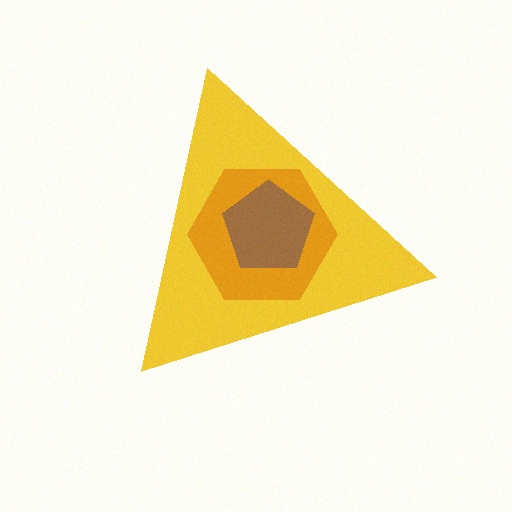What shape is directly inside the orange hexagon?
The brown pentagon.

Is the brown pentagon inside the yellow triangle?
Yes.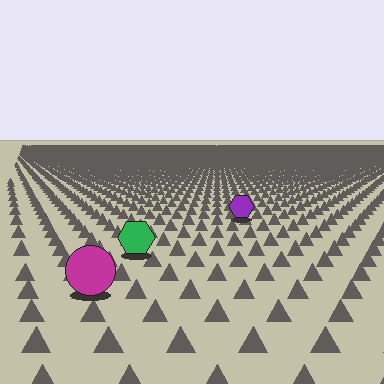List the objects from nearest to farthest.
From nearest to farthest: the magenta circle, the green hexagon, the purple hexagon.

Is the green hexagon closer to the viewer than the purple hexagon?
Yes. The green hexagon is closer — you can tell from the texture gradient: the ground texture is coarser near it.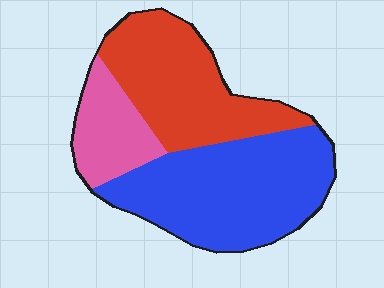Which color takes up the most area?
Blue, at roughly 45%.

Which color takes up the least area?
Pink, at roughly 15%.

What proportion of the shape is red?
Red takes up about three eighths (3/8) of the shape.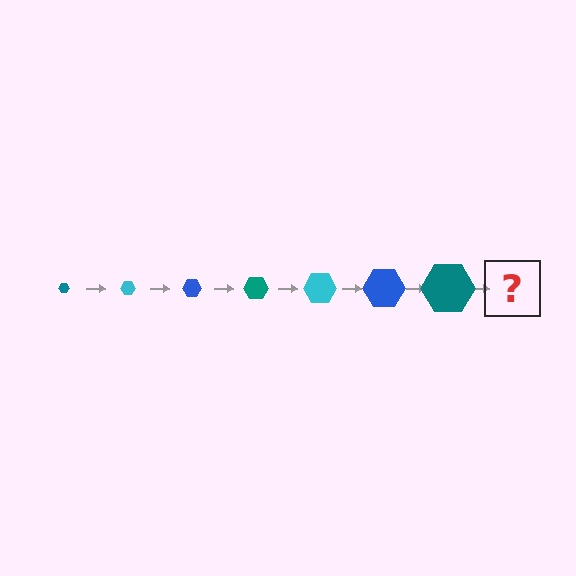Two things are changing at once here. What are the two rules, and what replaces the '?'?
The two rules are that the hexagon grows larger each step and the color cycles through teal, cyan, and blue. The '?' should be a cyan hexagon, larger than the previous one.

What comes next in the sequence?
The next element should be a cyan hexagon, larger than the previous one.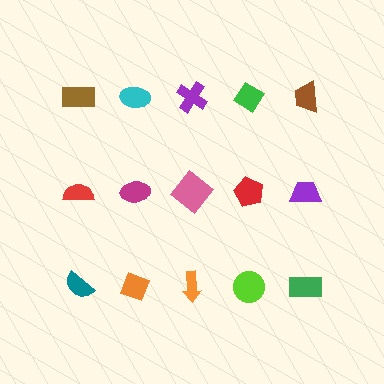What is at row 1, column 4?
A green diamond.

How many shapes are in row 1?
5 shapes.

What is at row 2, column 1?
A red semicircle.